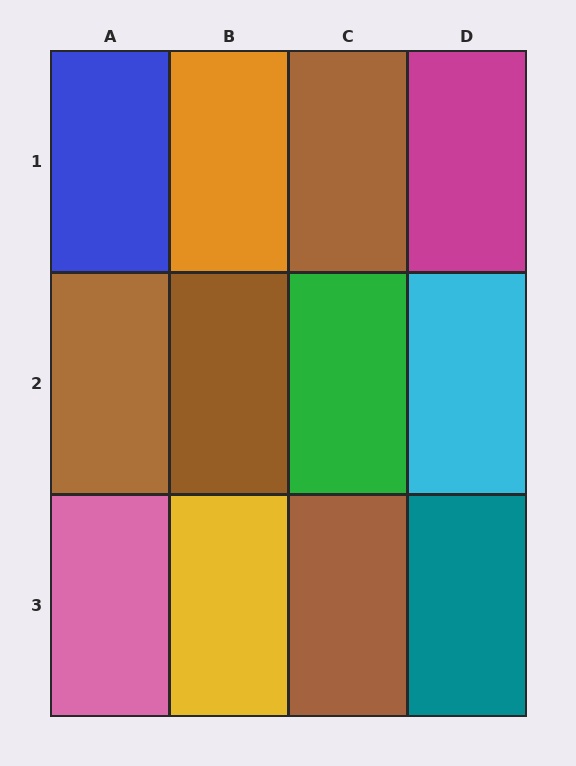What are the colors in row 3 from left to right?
Pink, yellow, brown, teal.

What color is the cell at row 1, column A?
Blue.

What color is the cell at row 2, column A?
Brown.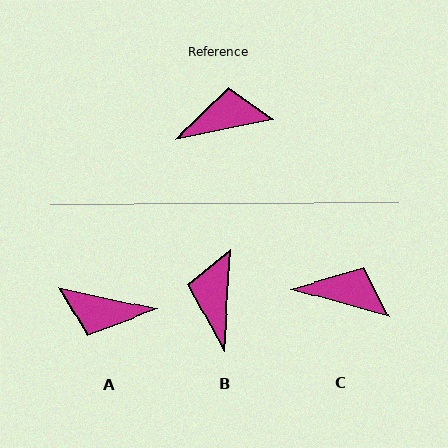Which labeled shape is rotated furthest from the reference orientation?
A, about 156 degrees away.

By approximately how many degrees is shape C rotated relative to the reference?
Approximately 27 degrees clockwise.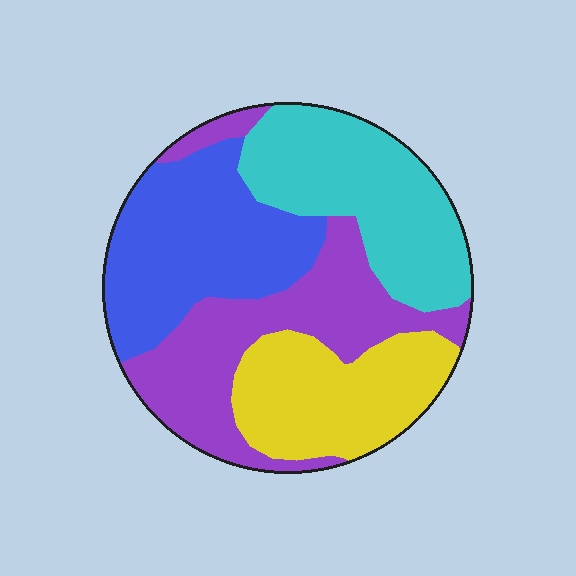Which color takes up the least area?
Yellow, at roughly 20%.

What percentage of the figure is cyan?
Cyan covers around 25% of the figure.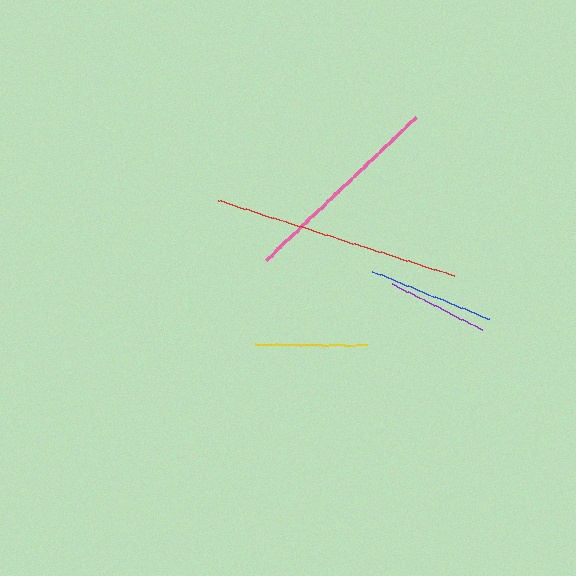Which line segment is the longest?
The red line is the longest at approximately 248 pixels.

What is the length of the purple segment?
The purple segment is approximately 100 pixels long.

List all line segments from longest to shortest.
From longest to shortest: red, pink, blue, yellow, purple.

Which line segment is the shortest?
The purple line is the shortest at approximately 100 pixels.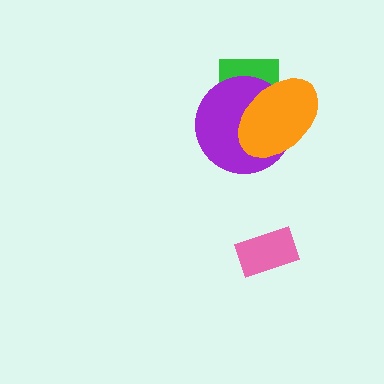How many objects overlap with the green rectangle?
2 objects overlap with the green rectangle.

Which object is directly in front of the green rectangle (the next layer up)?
The purple circle is directly in front of the green rectangle.